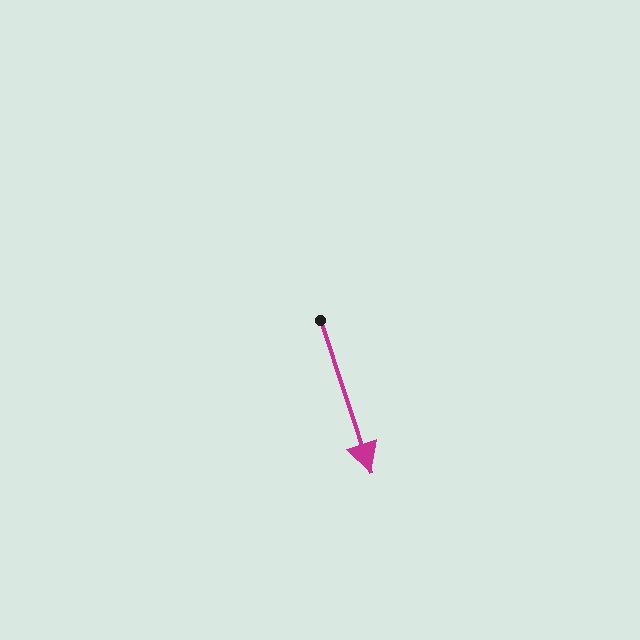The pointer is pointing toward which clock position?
Roughly 5 o'clock.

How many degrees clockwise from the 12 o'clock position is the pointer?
Approximately 162 degrees.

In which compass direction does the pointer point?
South.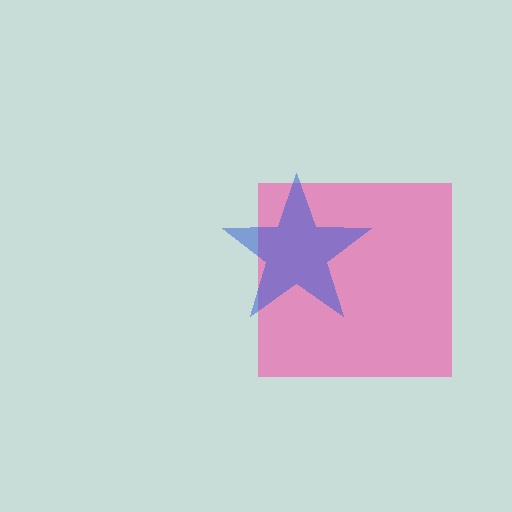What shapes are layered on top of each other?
The layered shapes are: a pink square, a blue star.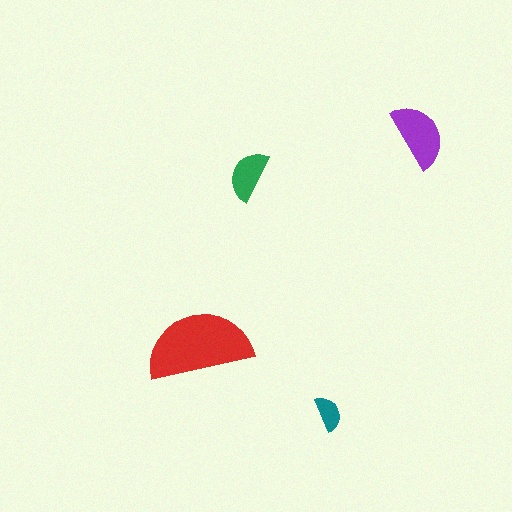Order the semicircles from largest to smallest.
the red one, the purple one, the green one, the teal one.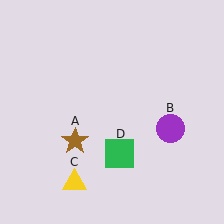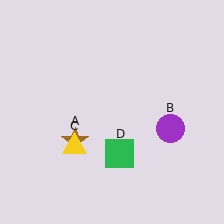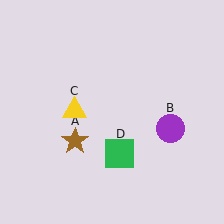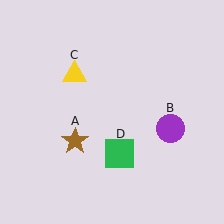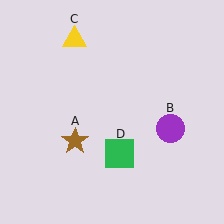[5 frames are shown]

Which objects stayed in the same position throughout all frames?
Brown star (object A) and purple circle (object B) and green square (object D) remained stationary.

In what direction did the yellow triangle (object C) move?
The yellow triangle (object C) moved up.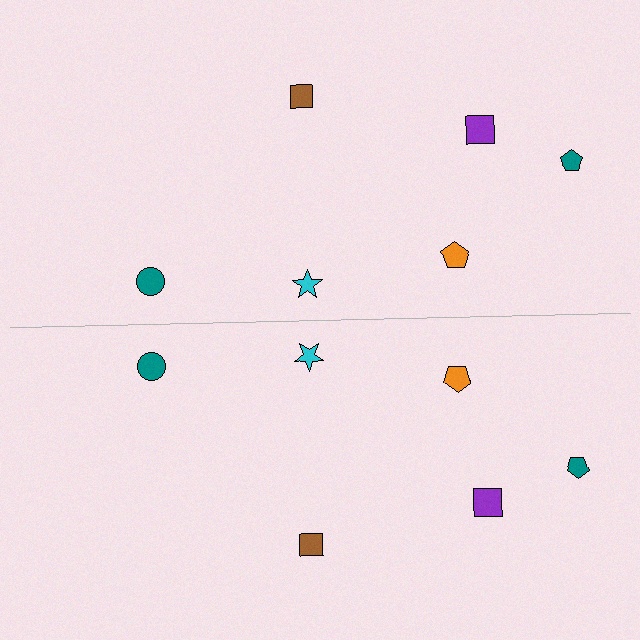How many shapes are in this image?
There are 12 shapes in this image.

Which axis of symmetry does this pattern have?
The pattern has a horizontal axis of symmetry running through the center of the image.